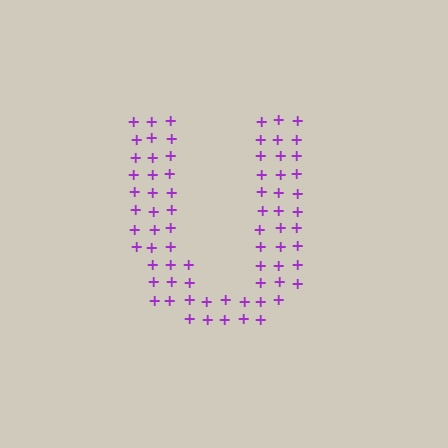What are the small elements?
The small elements are plus signs.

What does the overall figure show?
The overall figure shows the letter U.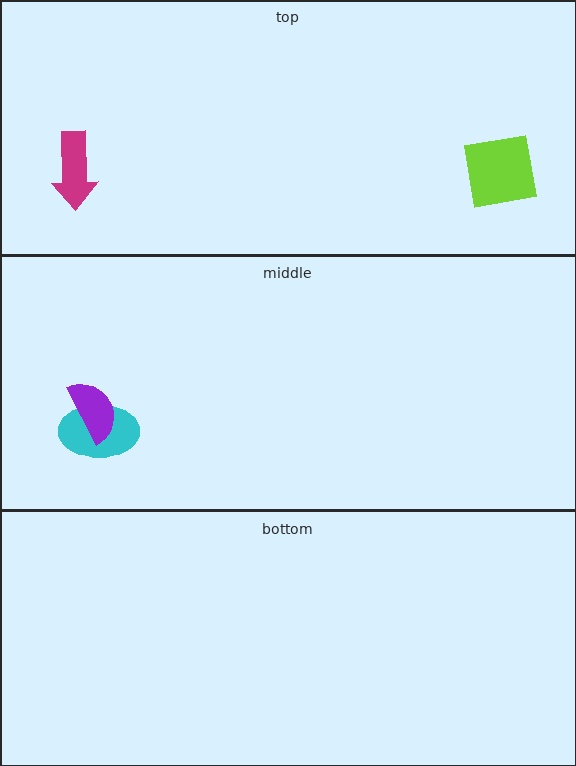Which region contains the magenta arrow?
The top region.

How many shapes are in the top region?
2.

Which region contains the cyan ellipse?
The middle region.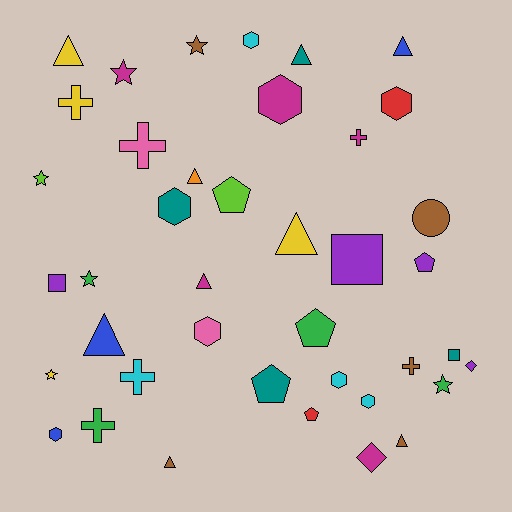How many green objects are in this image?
There are 4 green objects.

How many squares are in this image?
There are 3 squares.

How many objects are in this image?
There are 40 objects.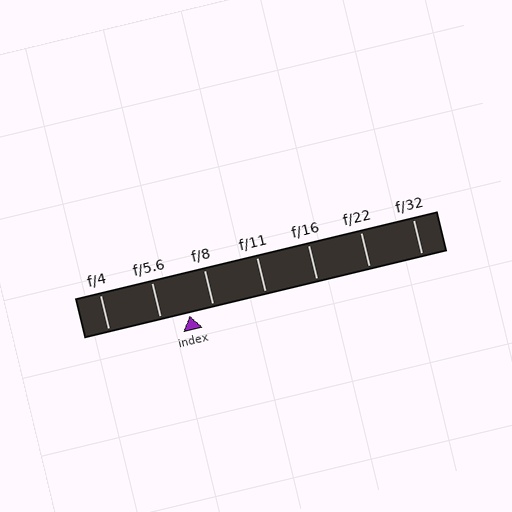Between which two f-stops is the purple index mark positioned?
The index mark is between f/5.6 and f/8.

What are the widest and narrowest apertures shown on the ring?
The widest aperture shown is f/4 and the narrowest is f/32.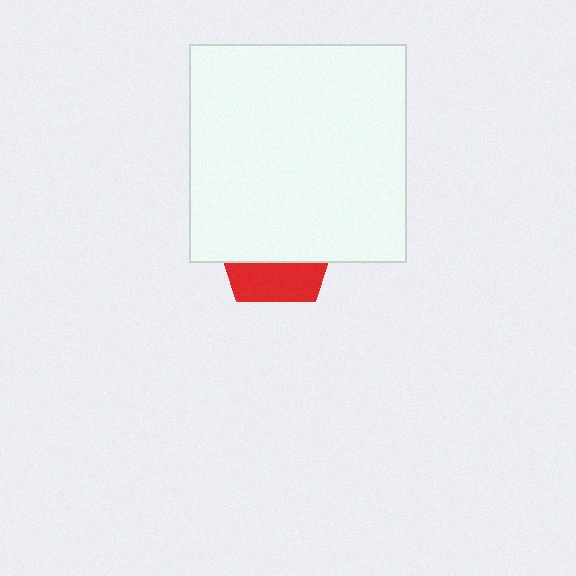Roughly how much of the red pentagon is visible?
A small part of it is visible (roughly 33%).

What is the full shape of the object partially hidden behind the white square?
The partially hidden object is a red pentagon.